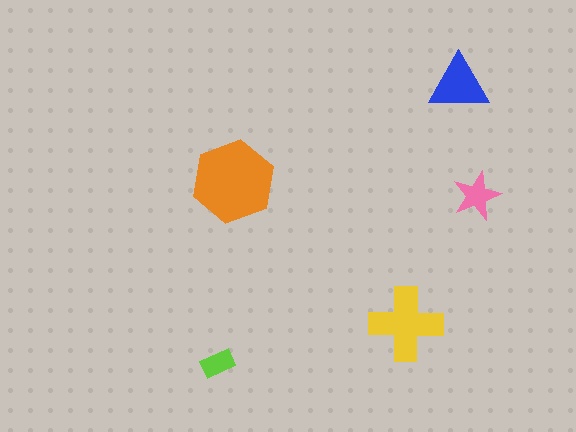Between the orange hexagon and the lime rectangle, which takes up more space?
The orange hexagon.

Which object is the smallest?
The lime rectangle.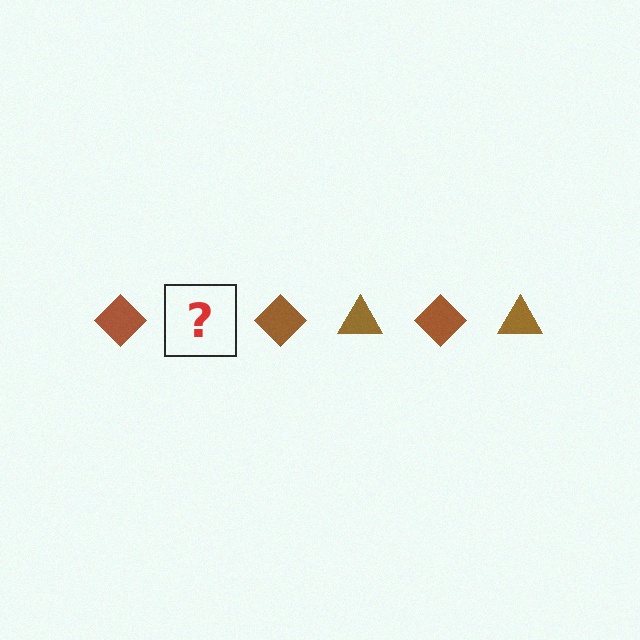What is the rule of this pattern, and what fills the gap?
The rule is that the pattern cycles through diamond, triangle shapes in brown. The gap should be filled with a brown triangle.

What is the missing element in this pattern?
The missing element is a brown triangle.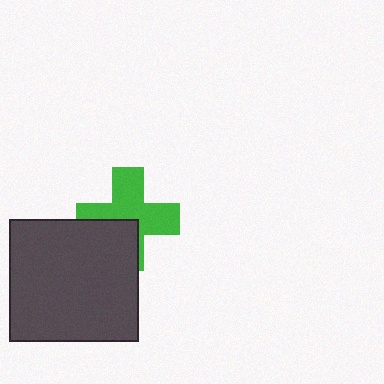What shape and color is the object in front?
The object in front is a dark gray rectangle.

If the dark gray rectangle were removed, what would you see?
You would see the complete green cross.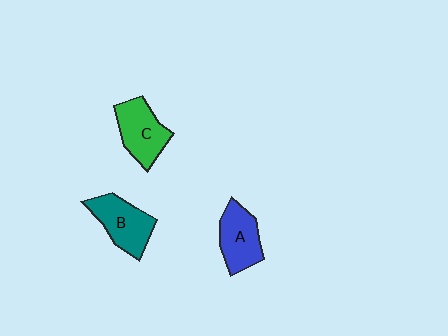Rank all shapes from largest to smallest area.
From largest to smallest: B (teal), C (green), A (blue).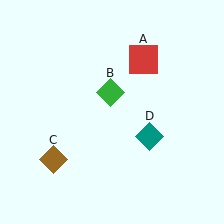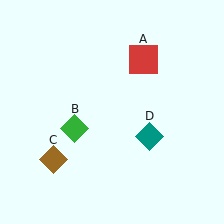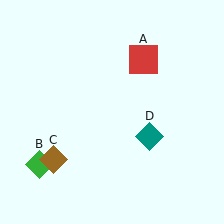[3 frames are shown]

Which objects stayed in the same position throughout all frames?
Red square (object A) and brown diamond (object C) and teal diamond (object D) remained stationary.